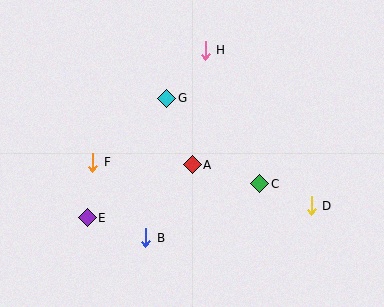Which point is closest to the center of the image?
Point A at (192, 165) is closest to the center.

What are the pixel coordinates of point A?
Point A is at (192, 165).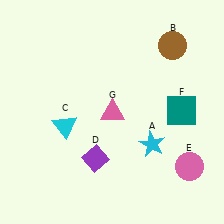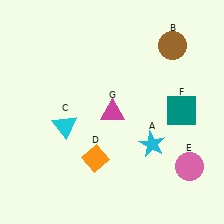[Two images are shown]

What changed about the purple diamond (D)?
In Image 1, D is purple. In Image 2, it changed to orange.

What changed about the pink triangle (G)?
In Image 1, G is pink. In Image 2, it changed to magenta.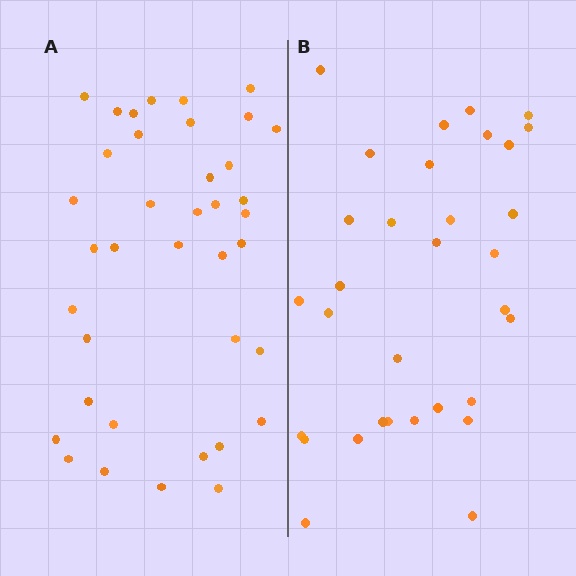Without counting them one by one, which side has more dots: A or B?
Region A (the left region) has more dots.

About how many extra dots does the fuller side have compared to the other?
Region A has about 6 more dots than region B.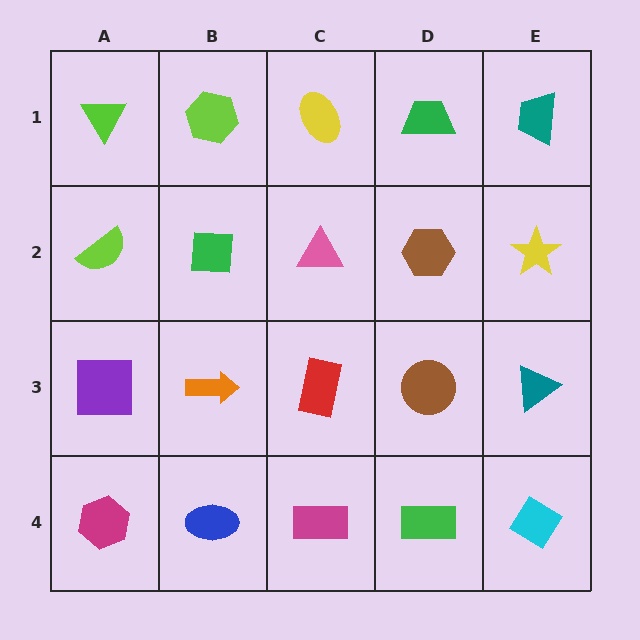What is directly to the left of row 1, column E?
A green trapezoid.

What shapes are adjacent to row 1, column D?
A brown hexagon (row 2, column D), a yellow ellipse (row 1, column C), a teal trapezoid (row 1, column E).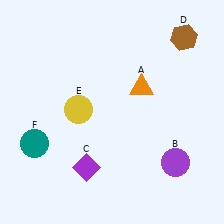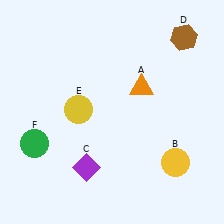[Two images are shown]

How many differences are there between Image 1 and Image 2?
There are 2 differences between the two images.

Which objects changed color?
B changed from purple to yellow. F changed from teal to green.